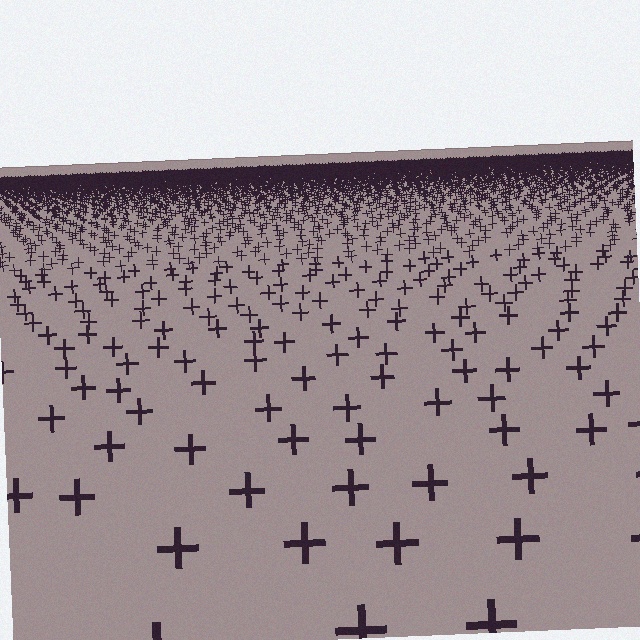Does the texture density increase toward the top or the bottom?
Density increases toward the top.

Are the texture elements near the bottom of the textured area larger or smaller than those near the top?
Larger. Near the bottom, elements are closer to the viewer and appear at a bigger on-screen size.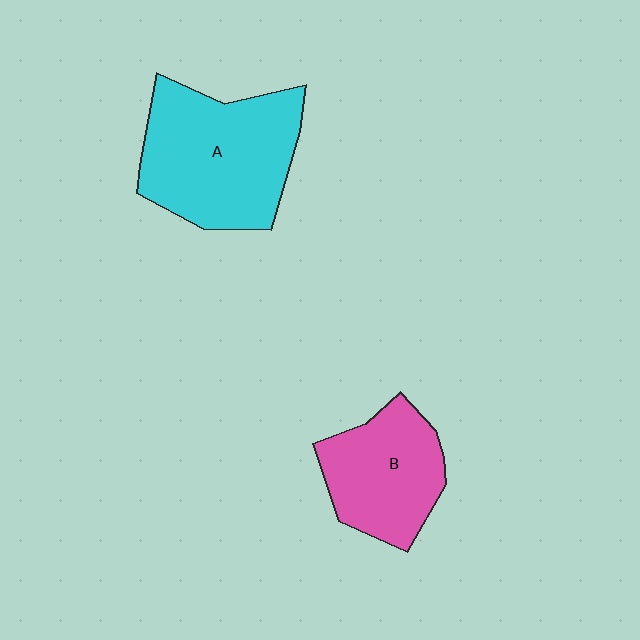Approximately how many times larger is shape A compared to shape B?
Approximately 1.5 times.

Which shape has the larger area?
Shape A (cyan).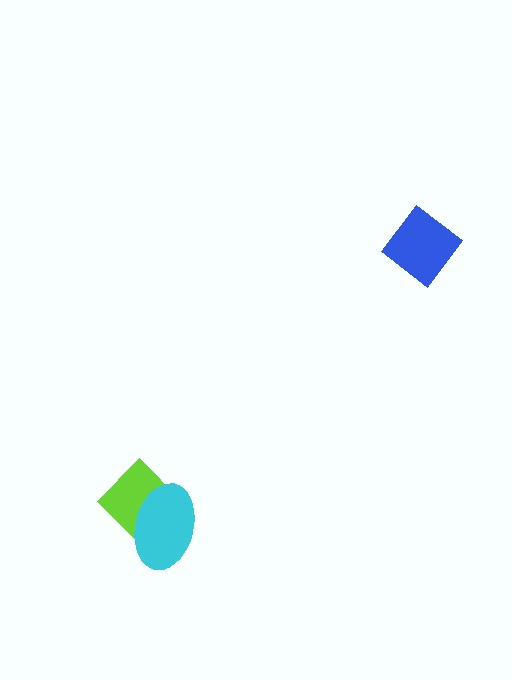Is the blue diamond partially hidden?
No, no other shape covers it.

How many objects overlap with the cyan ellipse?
1 object overlaps with the cyan ellipse.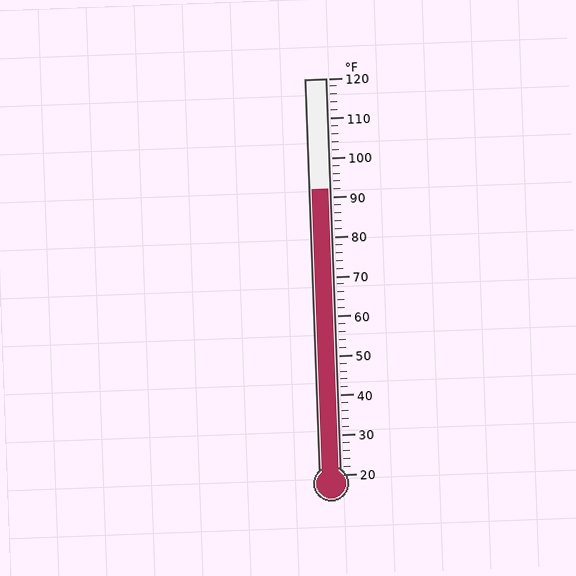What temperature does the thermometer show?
The thermometer shows approximately 92°F.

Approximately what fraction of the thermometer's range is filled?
The thermometer is filled to approximately 70% of its range.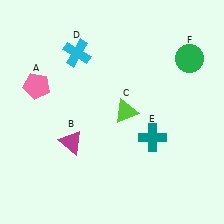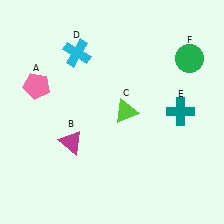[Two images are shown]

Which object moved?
The teal cross (E) moved right.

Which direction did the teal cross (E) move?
The teal cross (E) moved right.